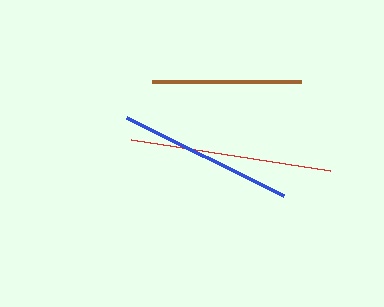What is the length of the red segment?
The red segment is approximately 202 pixels long.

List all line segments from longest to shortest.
From longest to shortest: red, blue, brown.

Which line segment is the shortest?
The brown line is the shortest at approximately 149 pixels.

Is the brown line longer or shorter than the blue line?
The blue line is longer than the brown line.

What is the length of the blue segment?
The blue segment is approximately 176 pixels long.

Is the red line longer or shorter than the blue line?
The red line is longer than the blue line.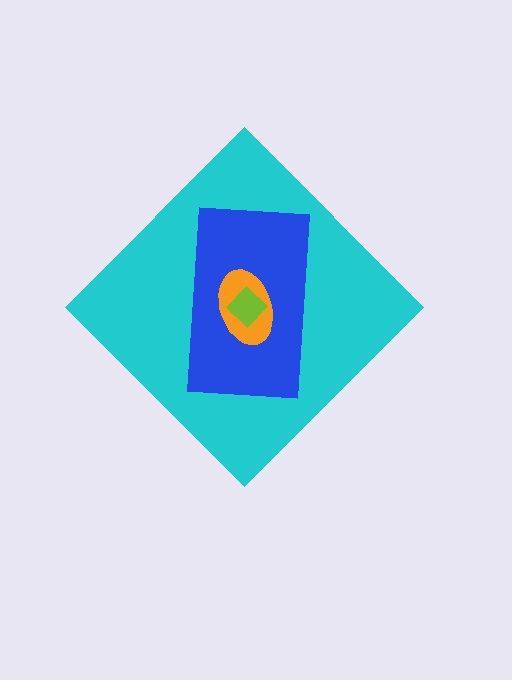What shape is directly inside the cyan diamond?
The blue rectangle.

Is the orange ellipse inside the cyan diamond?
Yes.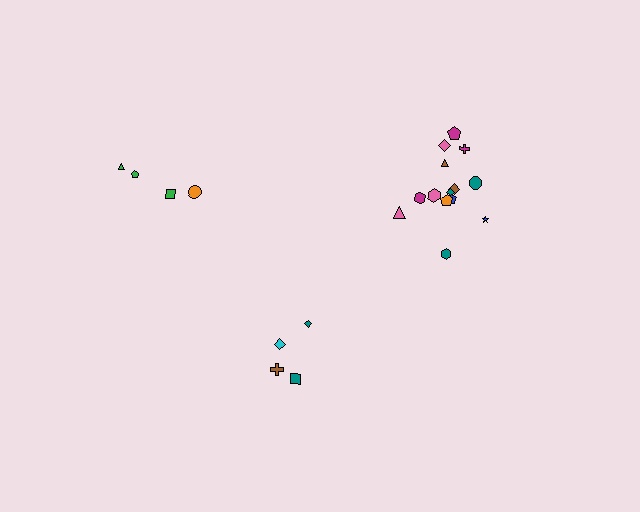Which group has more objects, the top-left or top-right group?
The top-right group.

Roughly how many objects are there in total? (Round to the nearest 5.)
Roughly 25 objects in total.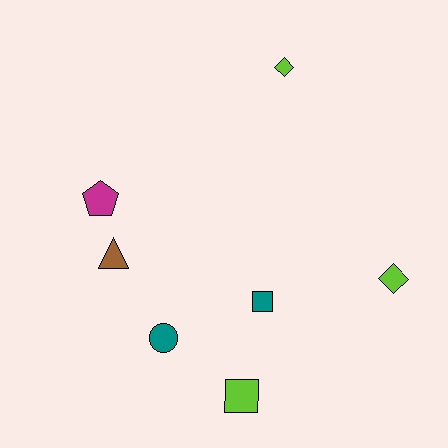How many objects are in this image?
There are 7 objects.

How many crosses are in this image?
There are no crosses.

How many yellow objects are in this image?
There are no yellow objects.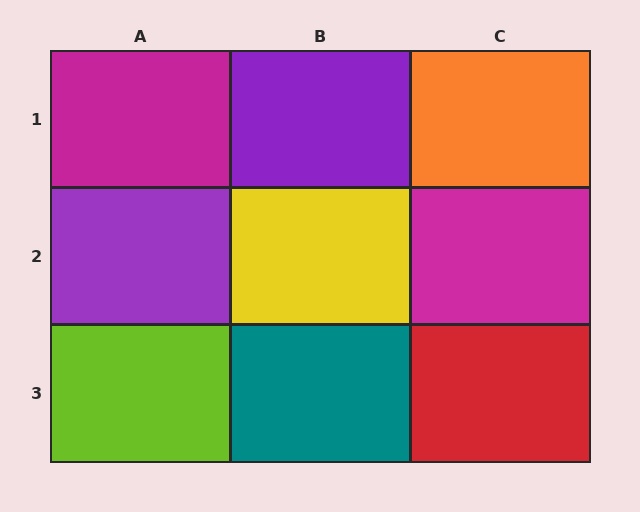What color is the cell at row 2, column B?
Yellow.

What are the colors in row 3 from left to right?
Lime, teal, red.